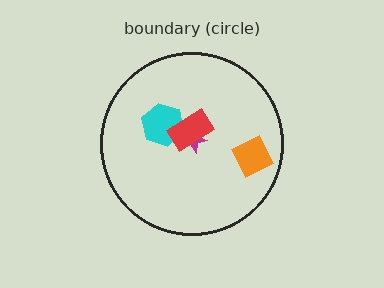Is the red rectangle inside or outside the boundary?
Inside.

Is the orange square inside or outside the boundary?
Inside.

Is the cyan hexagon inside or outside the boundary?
Inside.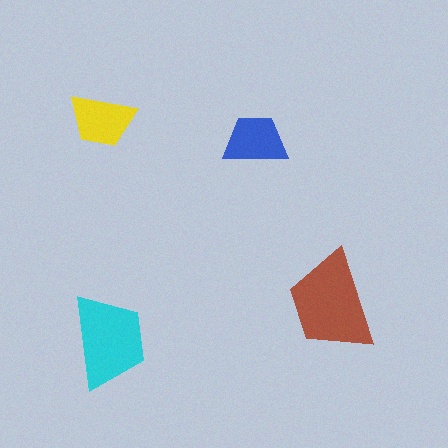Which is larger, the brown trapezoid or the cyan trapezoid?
The brown one.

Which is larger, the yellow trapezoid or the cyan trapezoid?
The cyan one.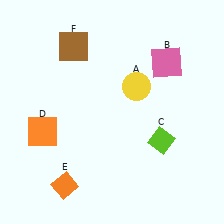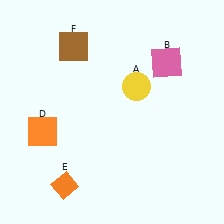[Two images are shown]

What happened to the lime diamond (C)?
The lime diamond (C) was removed in Image 2. It was in the bottom-right area of Image 1.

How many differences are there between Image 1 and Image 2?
There is 1 difference between the two images.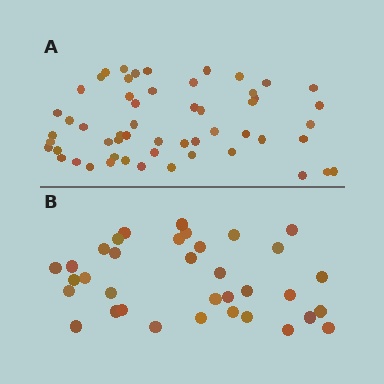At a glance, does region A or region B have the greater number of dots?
Region A (the top region) has more dots.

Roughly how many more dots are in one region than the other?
Region A has approximately 20 more dots than region B.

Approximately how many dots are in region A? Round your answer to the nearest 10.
About 60 dots. (The exact count is 55, which rounds to 60.)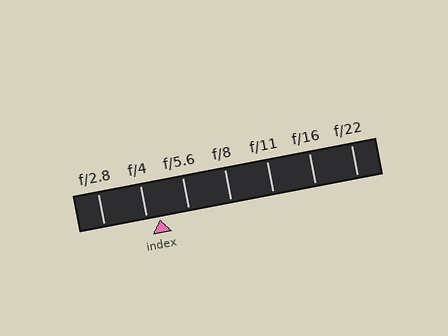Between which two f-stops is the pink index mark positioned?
The index mark is between f/4 and f/5.6.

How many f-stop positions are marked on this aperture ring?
There are 7 f-stop positions marked.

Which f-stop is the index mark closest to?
The index mark is closest to f/4.